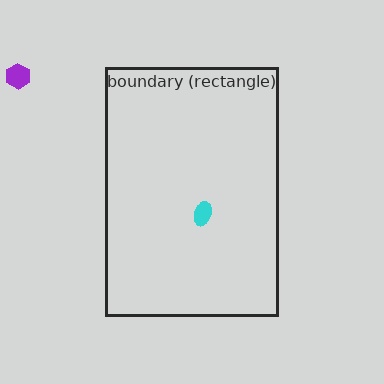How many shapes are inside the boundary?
1 inside, 1 outside.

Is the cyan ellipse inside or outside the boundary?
Inside.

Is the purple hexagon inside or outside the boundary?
Outside.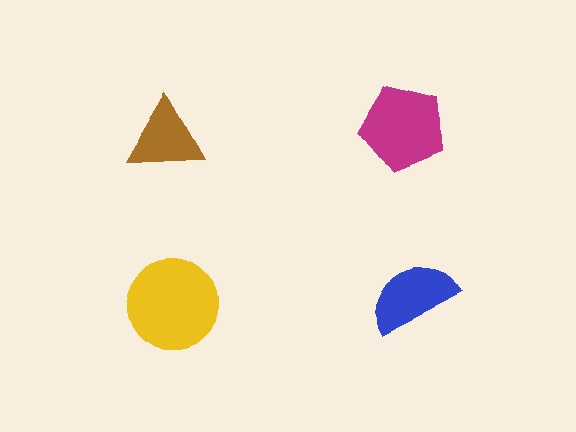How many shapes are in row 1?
2 shapes.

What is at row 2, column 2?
A blue semicircle.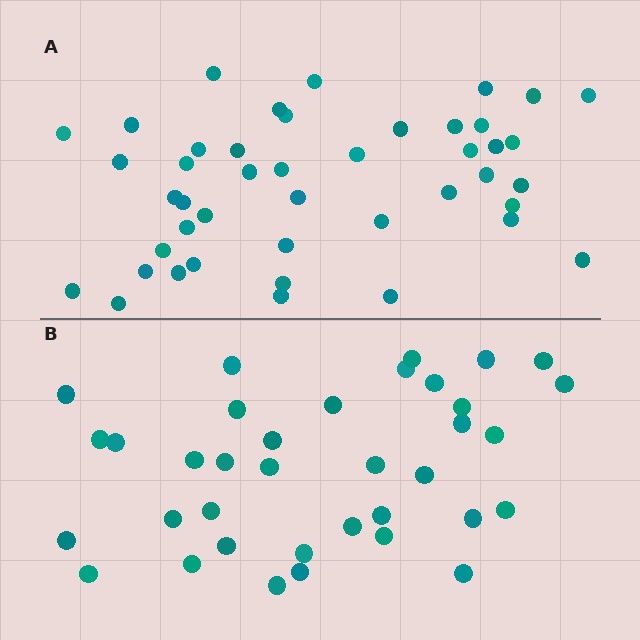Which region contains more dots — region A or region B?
Region A (the top region) has more dots.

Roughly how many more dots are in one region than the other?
Region A has roughly 8 or so more dots than region B.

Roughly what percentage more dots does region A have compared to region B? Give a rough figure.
About 20% more.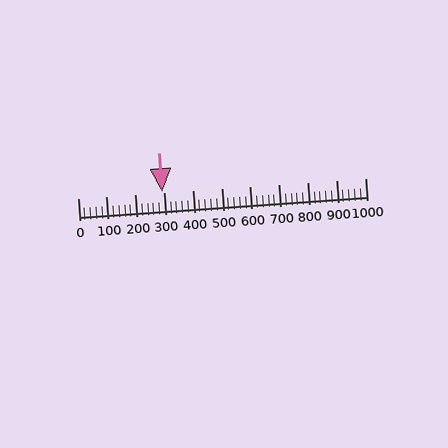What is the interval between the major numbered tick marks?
The major tick marks are spaced 100 units apart.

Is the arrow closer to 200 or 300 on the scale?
The arrow is closer to 300.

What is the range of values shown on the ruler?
The ruler shows values from 0 to 1000.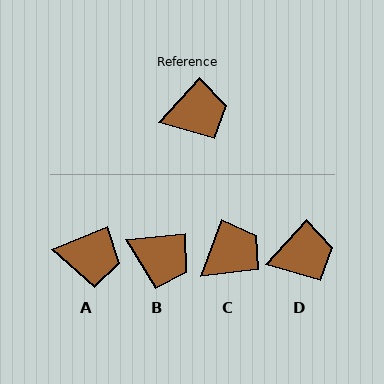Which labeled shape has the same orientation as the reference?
D.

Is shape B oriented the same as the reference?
No, it is off by about 42 degrees.